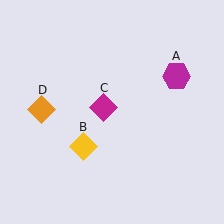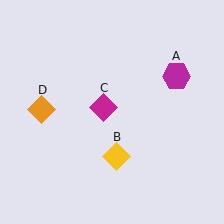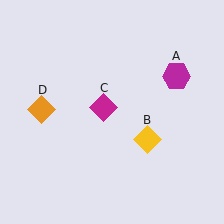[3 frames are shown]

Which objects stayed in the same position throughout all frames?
Magenta hexagon (object A) and magenta diamond (object C) and orange diamond (object D) remained stationary.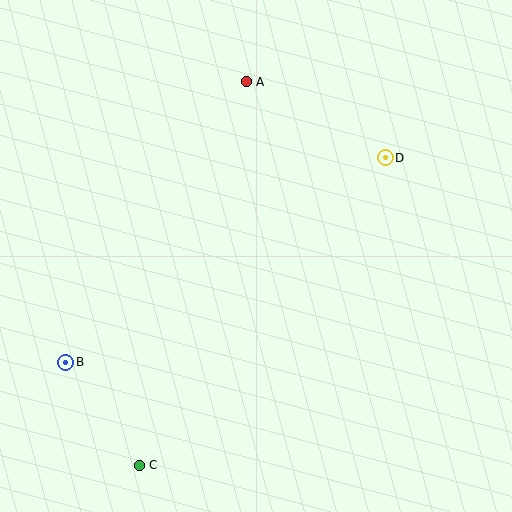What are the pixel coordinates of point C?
Point C is at (139, 466).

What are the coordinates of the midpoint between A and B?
The midpoint between A and B is at (156, 222).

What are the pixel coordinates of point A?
Point A is at (246, 82).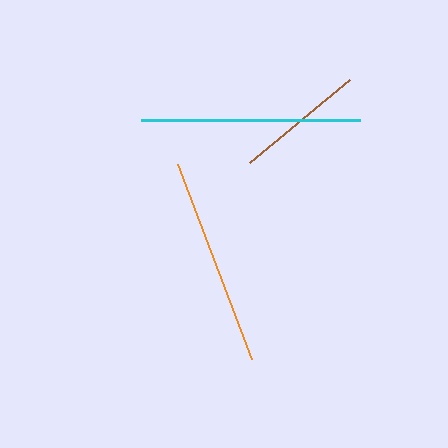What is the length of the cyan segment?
The cyan segment is approximately 219 pixels long.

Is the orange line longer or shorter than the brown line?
The orange line is longer than the brown line.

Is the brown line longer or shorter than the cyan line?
The cyan line is longer than the brown line.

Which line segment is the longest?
The cyan line is the longest at approximately 219 pixels.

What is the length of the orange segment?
The orange segment is approximately 209 pixels long.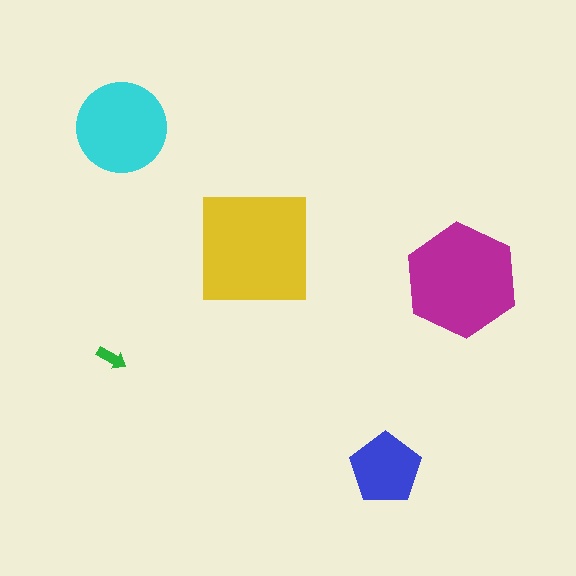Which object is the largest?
The yellow square.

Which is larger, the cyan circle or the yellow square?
The yellow square.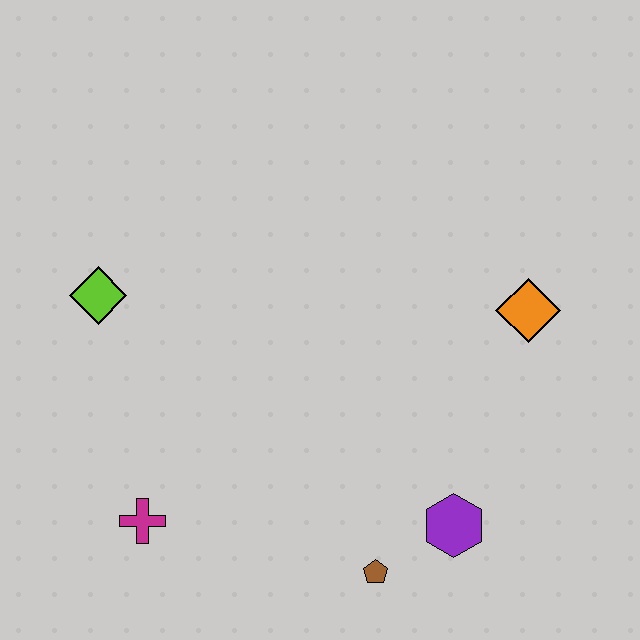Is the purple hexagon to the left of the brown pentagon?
No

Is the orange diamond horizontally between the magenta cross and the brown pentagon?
No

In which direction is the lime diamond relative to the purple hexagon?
The lime diamond is to the left of the purple hexagon.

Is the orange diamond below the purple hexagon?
No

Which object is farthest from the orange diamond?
The magenta cross is farthest from the orange diamond.